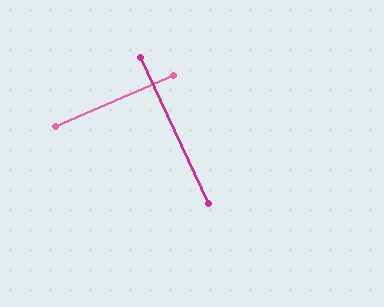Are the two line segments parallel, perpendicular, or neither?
Perpendicular — they meet at approximately 88°.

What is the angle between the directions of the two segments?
Approximately 88 degrees.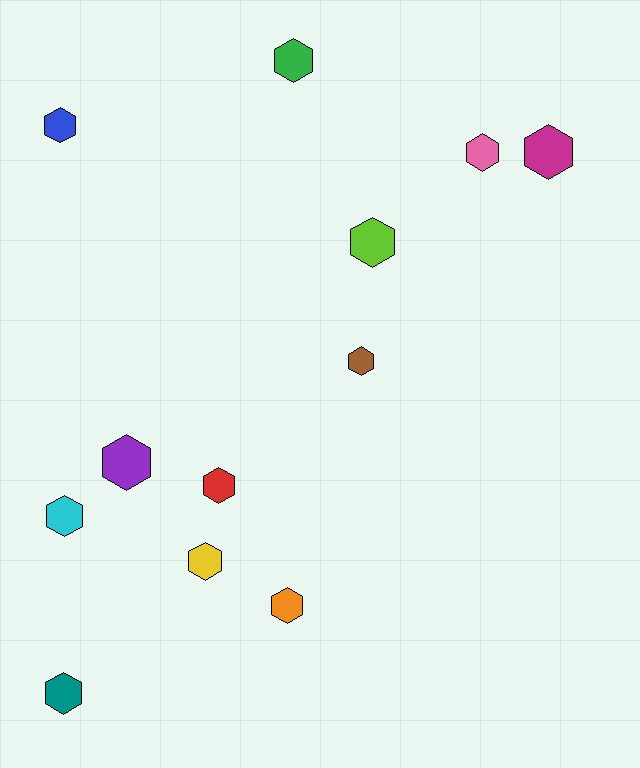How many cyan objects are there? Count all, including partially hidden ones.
There is 1 cyan object.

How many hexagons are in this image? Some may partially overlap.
There are 12 hexagons.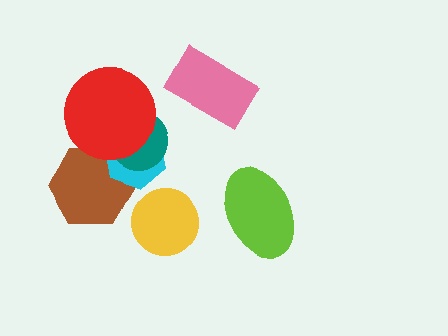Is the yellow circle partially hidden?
No, no other shape covers it.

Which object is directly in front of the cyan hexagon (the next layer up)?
The teal circle is directly in front of the cyan hexagon.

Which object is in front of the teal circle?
The red circle is in front of the teal circle.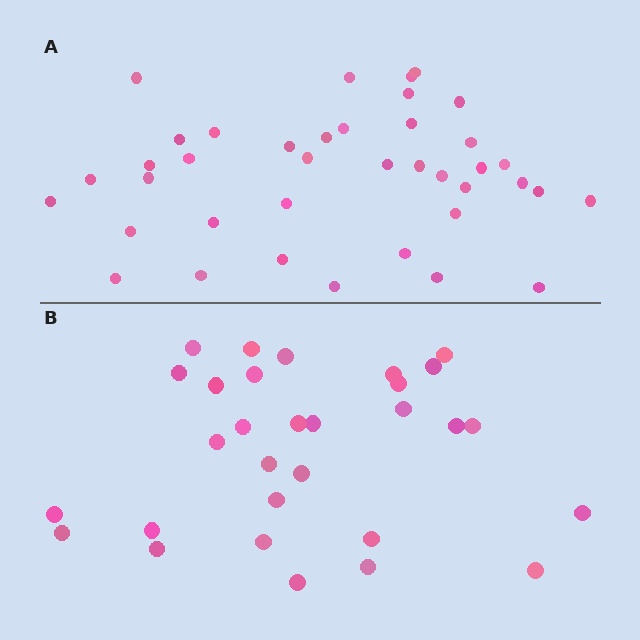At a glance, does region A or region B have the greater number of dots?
Region A (the top region) has more dots.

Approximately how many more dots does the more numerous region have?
Region A has roughly 8 or so more dots than region B.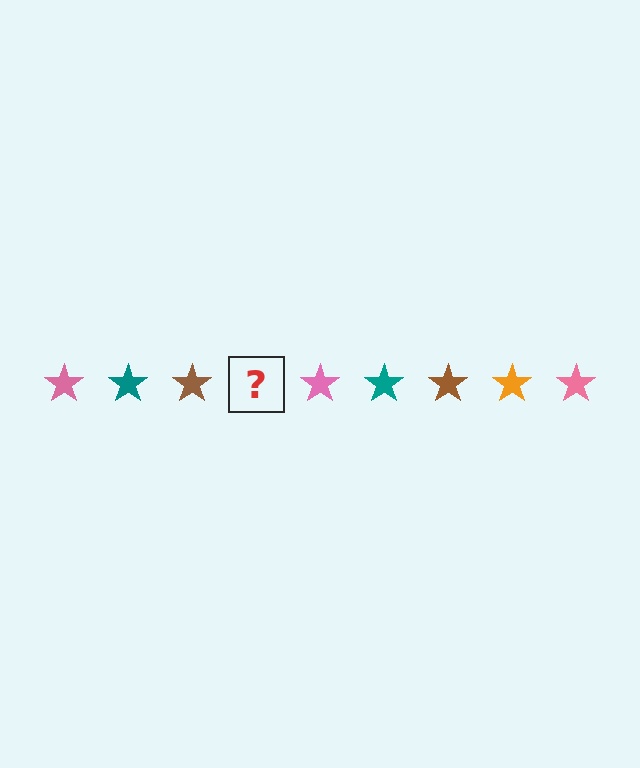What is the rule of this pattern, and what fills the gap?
The rule is that the pattern cycles through pink, teal, brown, orange stars. The gap should be filled with an orange star.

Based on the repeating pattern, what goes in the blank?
The blank should be an orange star.